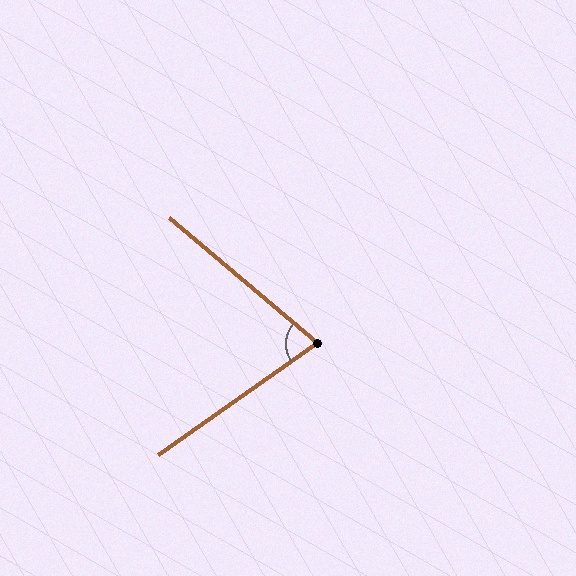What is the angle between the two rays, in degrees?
Approximately 75 degrees.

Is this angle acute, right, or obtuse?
It is acute.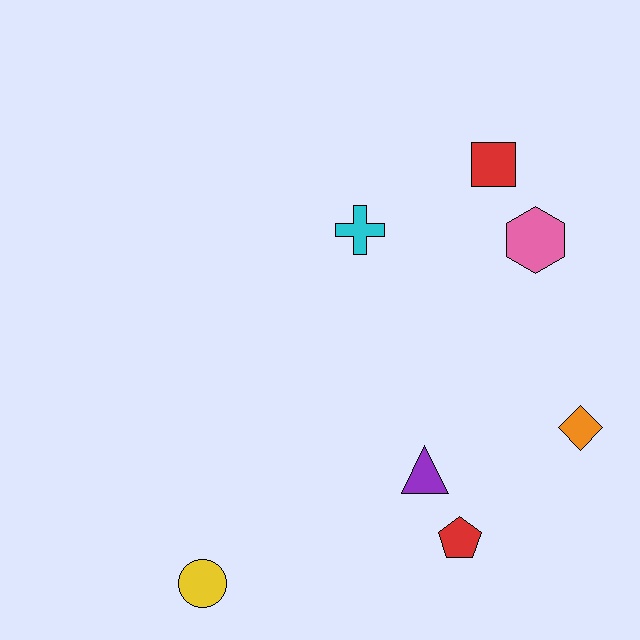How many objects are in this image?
There are 7 objects.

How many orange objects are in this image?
There is 1 orange object.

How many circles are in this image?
There is 1 circle.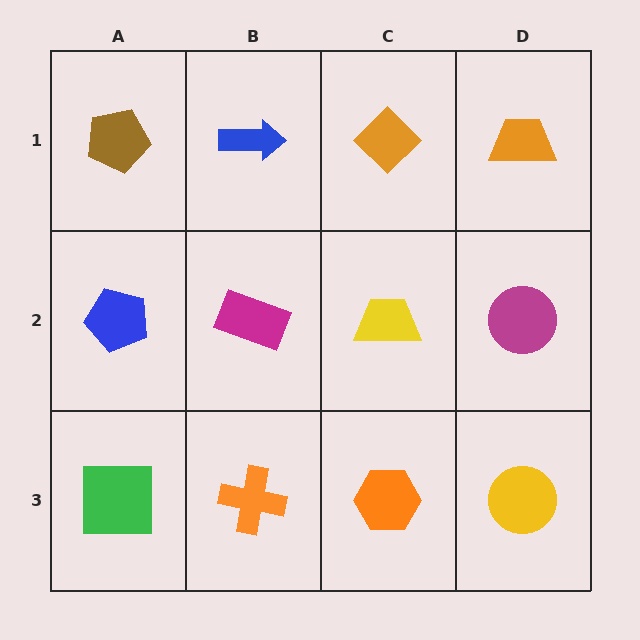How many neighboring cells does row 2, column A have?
3.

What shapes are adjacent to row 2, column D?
An orange trapezoid (row 1, column D), a yellow circle (row 3, column D), a yellow trapezoid (row 2, column C).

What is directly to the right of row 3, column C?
A yellow circle.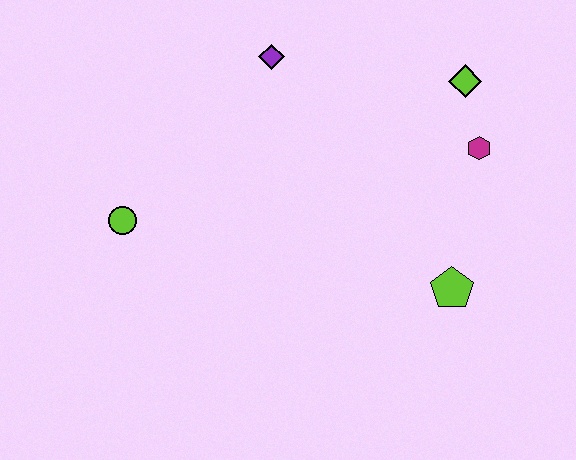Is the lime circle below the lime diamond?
Yes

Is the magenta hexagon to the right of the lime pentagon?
Yes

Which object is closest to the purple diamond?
The lime diamond is closest to the purple diamond.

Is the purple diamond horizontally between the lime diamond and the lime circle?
Yes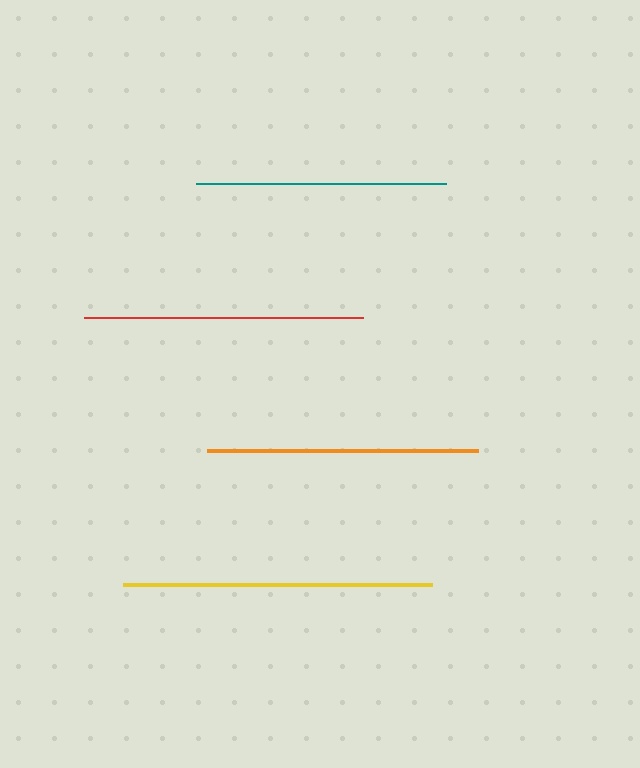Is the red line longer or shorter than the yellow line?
The yellow line is longer than the red line.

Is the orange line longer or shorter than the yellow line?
The yellow line is longer than the orange line.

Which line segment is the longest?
The yellow line is the longest at approximately 308 pixels.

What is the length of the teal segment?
The teal segment is approximately 250 pixels long.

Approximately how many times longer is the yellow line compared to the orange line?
The yellow line is approximately 1.1 times the length of the orange line.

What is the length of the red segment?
The red segment is approximately 279 pixels long.